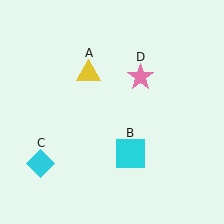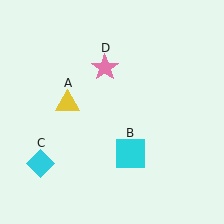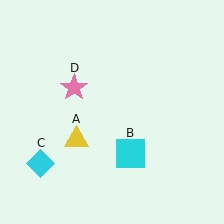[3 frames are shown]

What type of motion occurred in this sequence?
The yellow triangle (object A), pink star (object D) rotated counterclockwise around the center of the scene.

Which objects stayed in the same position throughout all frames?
Cyan square (object B) and cyan diamond (object C) remained stationary.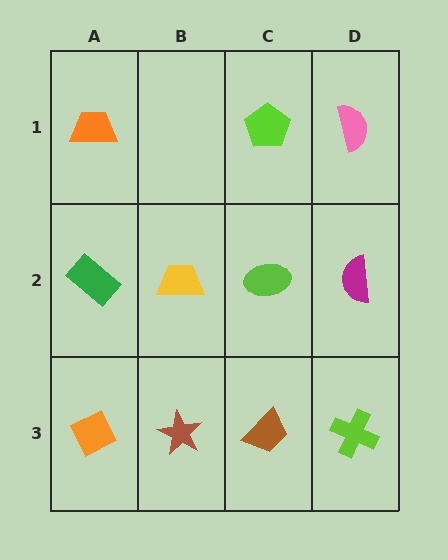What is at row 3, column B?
A brown star.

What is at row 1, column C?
A lime pentagon.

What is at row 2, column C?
A lime ellipse.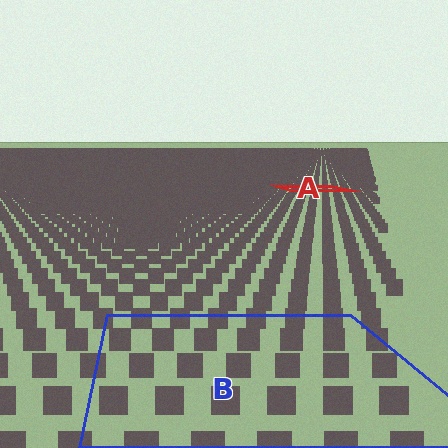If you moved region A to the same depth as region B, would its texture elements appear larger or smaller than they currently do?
They would appear larger. At a closer depth, the same texture elements are projected at a bigger on-screen size.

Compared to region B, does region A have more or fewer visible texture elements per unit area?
Region A has more texture elements per unit area — they are packed more densely because it is farther away.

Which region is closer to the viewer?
Region B is closer. The texture elements there are larger and more spread out.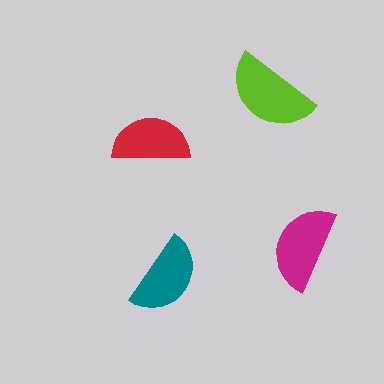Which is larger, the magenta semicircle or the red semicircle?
The magenta one.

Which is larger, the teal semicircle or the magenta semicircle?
The magenta one.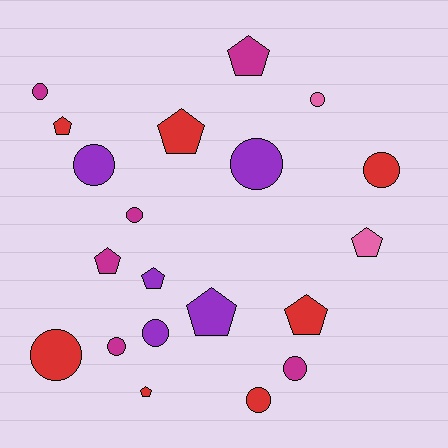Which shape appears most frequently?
Circle, with 11 objects.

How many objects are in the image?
There are 20 objects.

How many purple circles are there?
There are 3 purple circles.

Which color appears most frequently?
Red, with 7 objects.